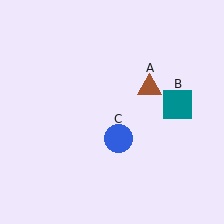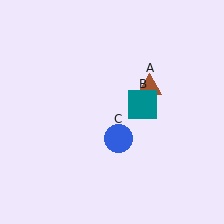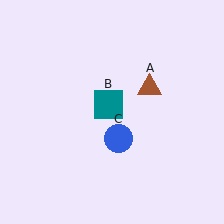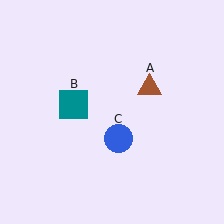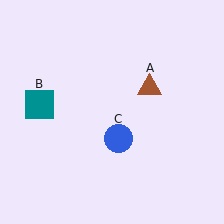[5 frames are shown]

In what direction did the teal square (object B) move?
The teal square (object B) moved left.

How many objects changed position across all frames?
1 object changed position: teal square (object B).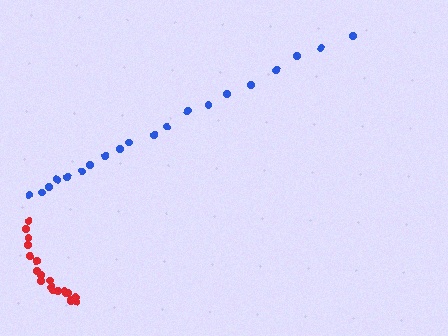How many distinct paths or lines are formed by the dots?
There are 2 distinct paths.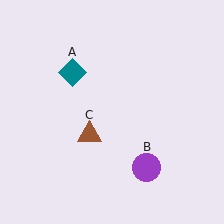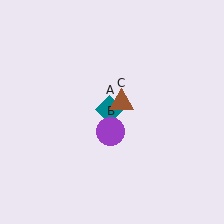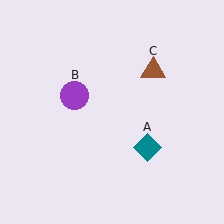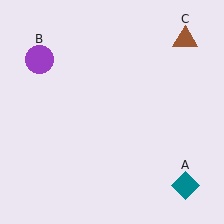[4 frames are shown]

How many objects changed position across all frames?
3 objects changed position: teal diamond (object A), purple circle (object B), brown triangle (object C).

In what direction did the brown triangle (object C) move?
The brown triangle (object C) moved up and to the right.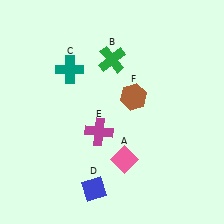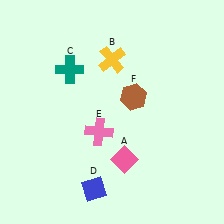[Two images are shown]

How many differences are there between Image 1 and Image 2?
There are 2 differences between the two images.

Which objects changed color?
B changed from green to yellow. E changed from magenta to pink.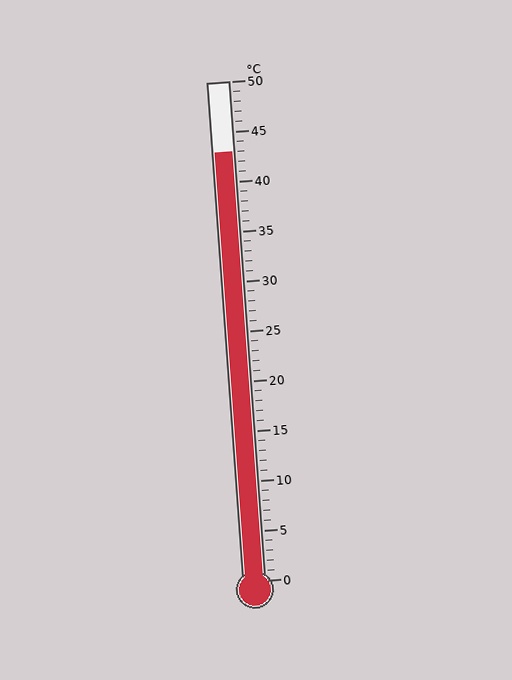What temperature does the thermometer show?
The thermometer shows approximately 43°C.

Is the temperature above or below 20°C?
The temperature is above 20°C.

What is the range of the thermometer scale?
The thermometer scale ranges from 0°C to 50°C.